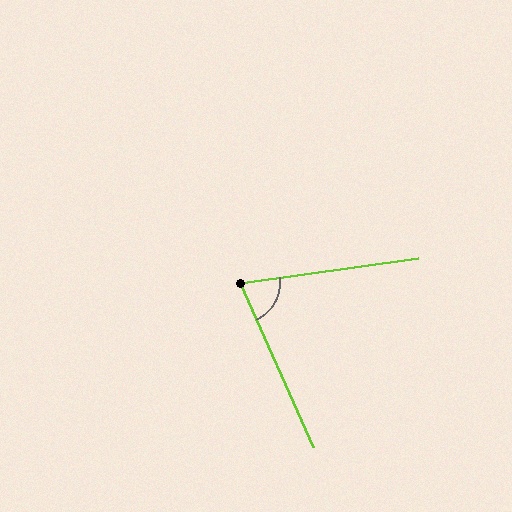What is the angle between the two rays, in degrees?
Approximately 74 degrees.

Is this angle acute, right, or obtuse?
It is acute.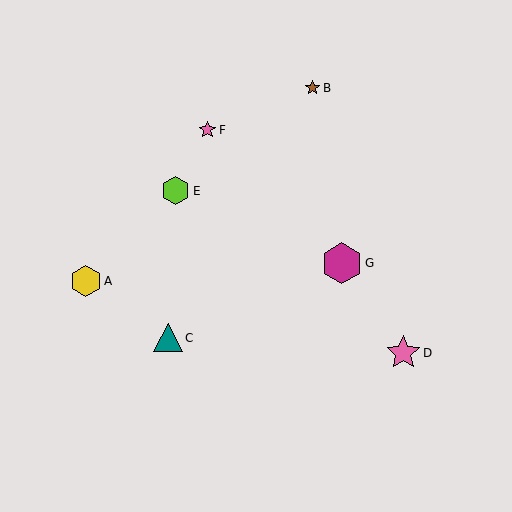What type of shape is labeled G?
Shape G is a magenta hexagon.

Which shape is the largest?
The magenta hexagon (labeled G) is the largest.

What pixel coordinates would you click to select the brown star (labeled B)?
Click at (313, 88) to select the brown star B.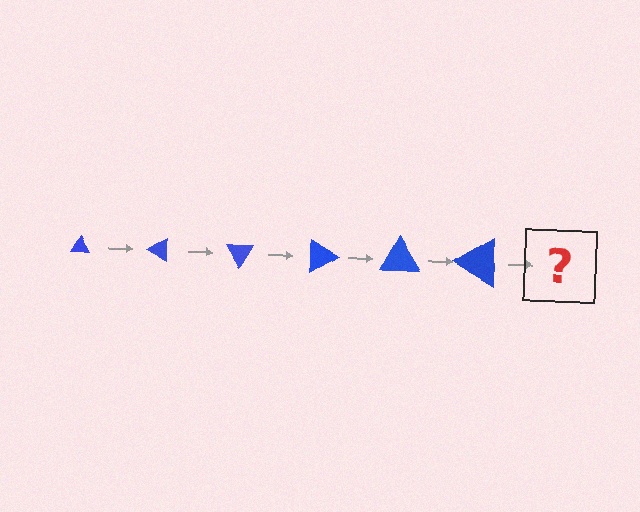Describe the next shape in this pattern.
It should be a triangle, larger than the previous one and rotated 180 degrees from the start.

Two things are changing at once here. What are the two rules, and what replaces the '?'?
The two rules are that the triangle grows larger each step and it rotates 30 degrees each step. The '?' should be a triangle, larger than the previous one and rotated 180 degrees from the start.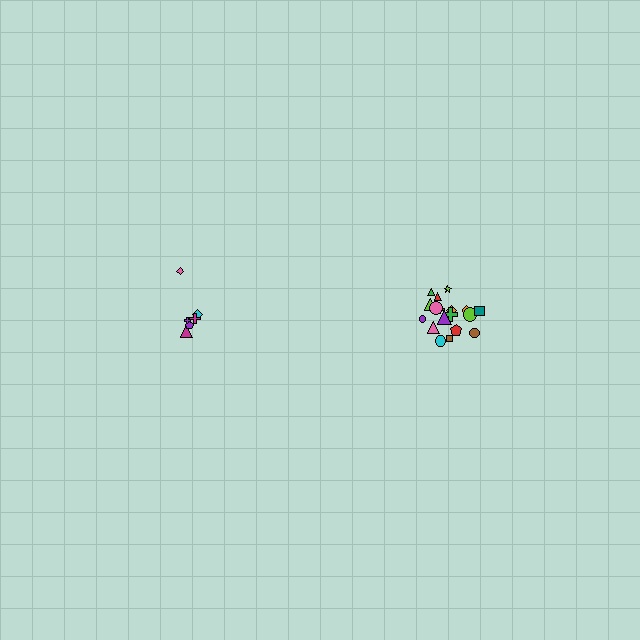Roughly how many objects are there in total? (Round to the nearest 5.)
Roughly 25 objects in total.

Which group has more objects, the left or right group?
The right group.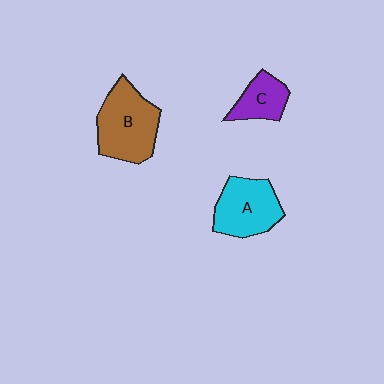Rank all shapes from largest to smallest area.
From largest to smallest: B (brown), A (cyan), C (purple).